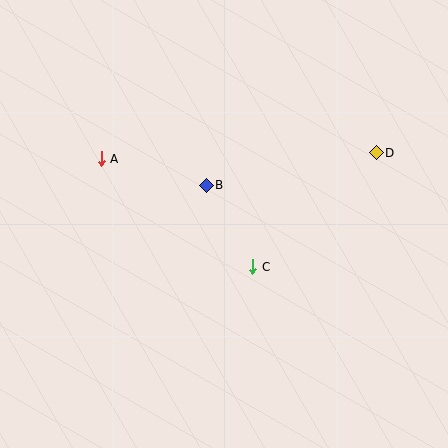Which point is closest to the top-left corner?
Point A is closest to the top-left corner.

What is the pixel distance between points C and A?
The distance between C and A is 186 pixels.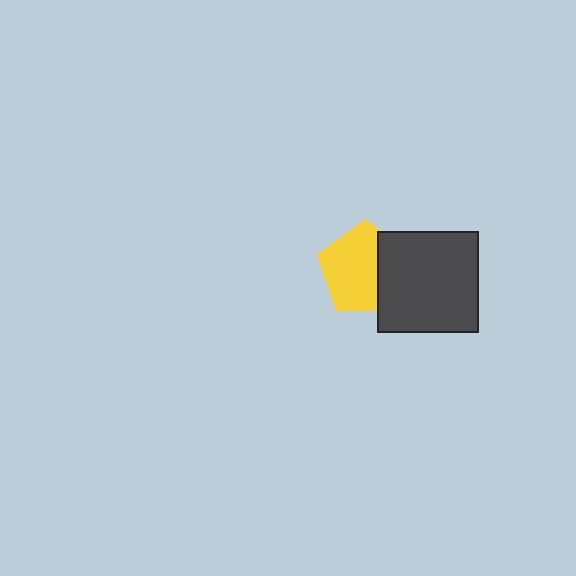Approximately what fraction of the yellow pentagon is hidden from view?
Roughly 33% of the yellow pentagon is hidden behind the dark gray square.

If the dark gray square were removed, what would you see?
You would see the complete yellow pentagon.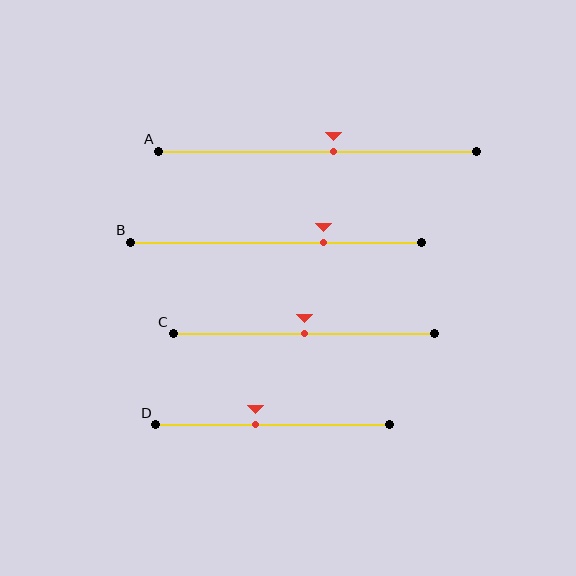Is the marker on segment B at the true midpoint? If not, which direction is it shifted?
No, the marker on segment B is shifted to the right by about 16% of the segment length.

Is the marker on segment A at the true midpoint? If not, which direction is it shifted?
No, the marker on segment A is shifted to the right by about 5% of the segment length.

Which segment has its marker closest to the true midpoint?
Segment C has its marker closest to the true midpoint.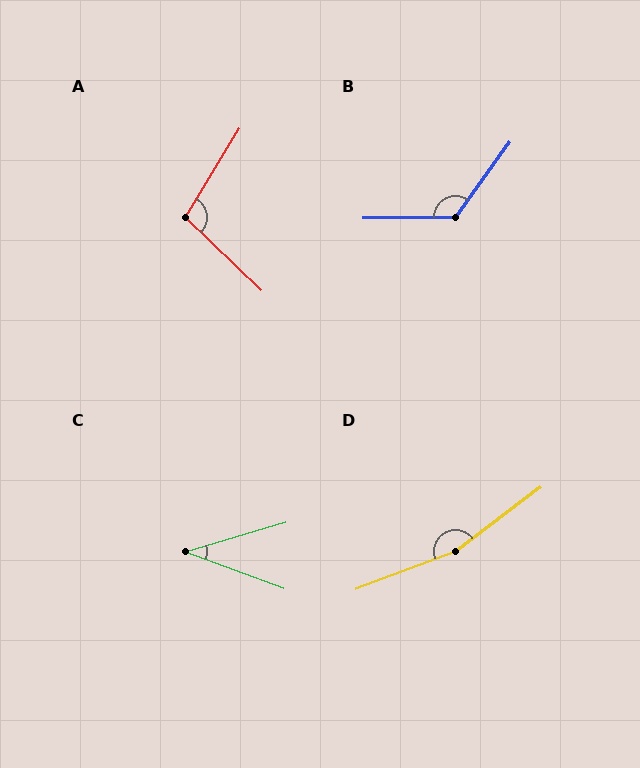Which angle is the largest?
D, at approximately 164 degrees.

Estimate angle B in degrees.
Approximately 126 degrees.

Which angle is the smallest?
C, at approximately 36 degrees.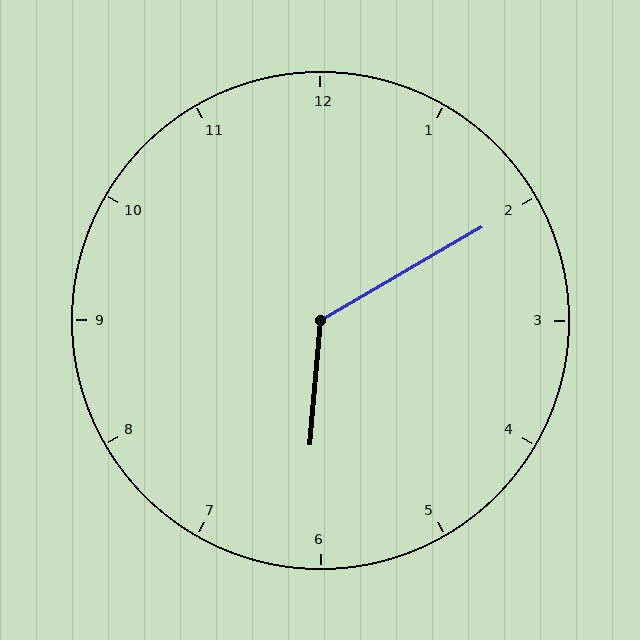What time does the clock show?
6:10.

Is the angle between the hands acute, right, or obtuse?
It is obtuse.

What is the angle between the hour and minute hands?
Approximately 125 degrees.